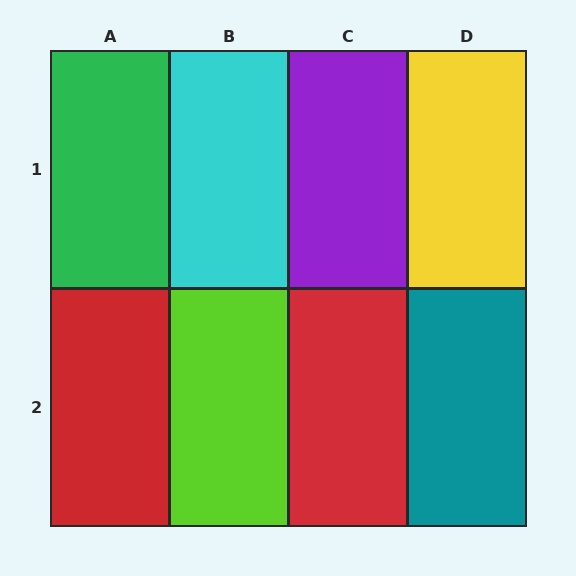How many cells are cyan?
1 cell is cyan.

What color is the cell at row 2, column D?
Teal.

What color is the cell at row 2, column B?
Lime.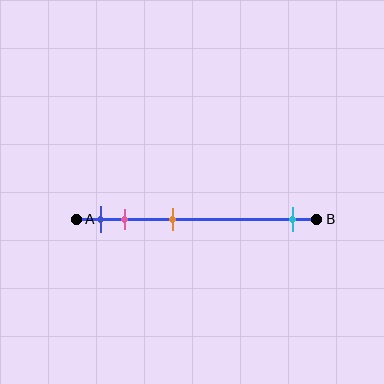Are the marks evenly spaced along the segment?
No, the marks are not evenly spaced.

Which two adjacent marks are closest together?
The blue and pink marks are the closest adjacent pair.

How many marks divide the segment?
There are 4 marks dividing the segment.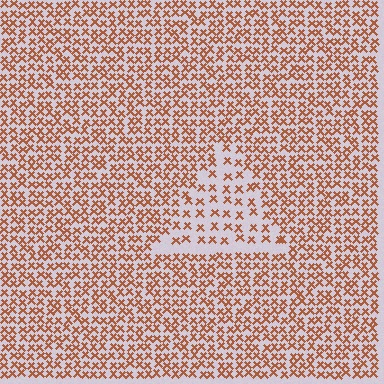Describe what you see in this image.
The image contains small brown elements arranged at two different densities. A triangle-shaped region is visible where the elements are less densely packed than the surrounding area.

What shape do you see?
I see a triangle.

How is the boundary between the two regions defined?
The boundary is defined by a change in element density (approximately 2.1x ratio). All elements are the same color, size, and shape.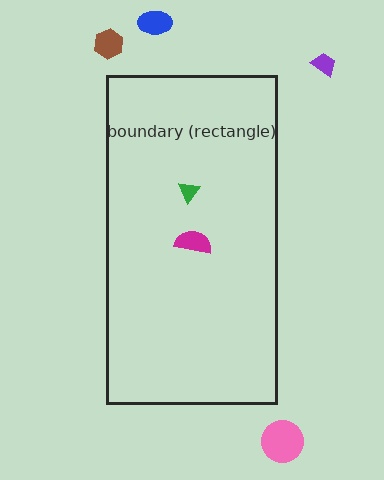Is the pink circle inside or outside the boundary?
Outside.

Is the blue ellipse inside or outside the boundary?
Outside.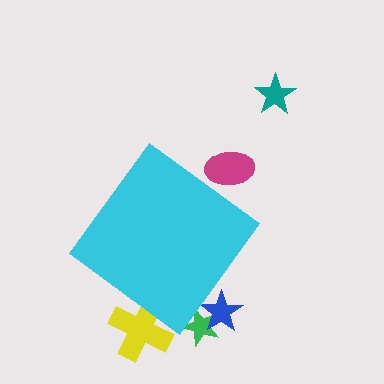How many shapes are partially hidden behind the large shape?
4 shapes are partially hidden.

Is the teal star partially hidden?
No, the teal star is fully visible.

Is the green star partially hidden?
Yes, the green star is partially hidden behind the cyan diamond.